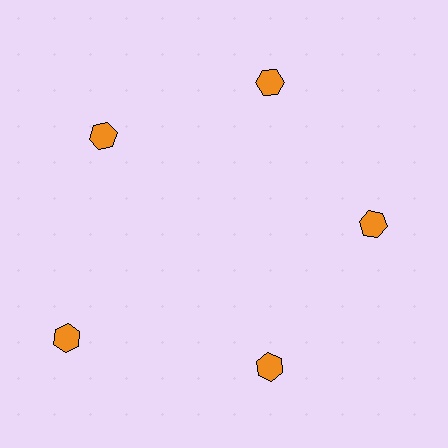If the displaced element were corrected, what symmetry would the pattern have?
It would have 5-fold rotational symmetry — the pattern would map onto itself every 72 degrees.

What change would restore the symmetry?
The symmetry would be restored by moving it inward, back onto the ring so that all 5 hexagons sit at equal angles and equal distance from the center.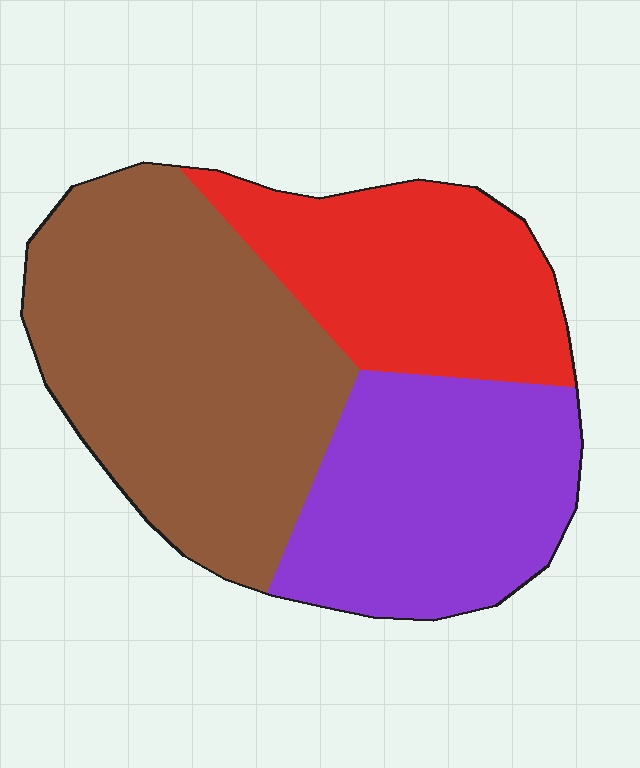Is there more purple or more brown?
Brown.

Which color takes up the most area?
Brown, at roughly 45%.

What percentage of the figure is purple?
Purple covers 30% of the figure.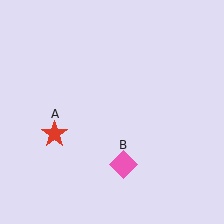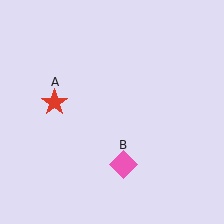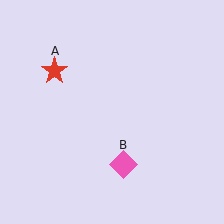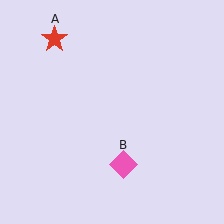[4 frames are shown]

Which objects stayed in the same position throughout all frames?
Pink diamond (object B) remained stationary.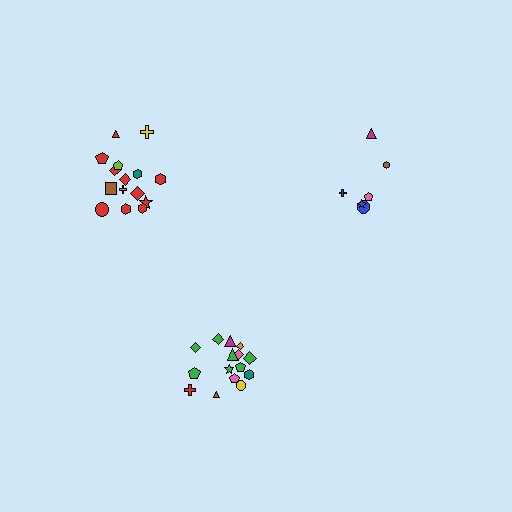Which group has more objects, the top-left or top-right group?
The top-left group.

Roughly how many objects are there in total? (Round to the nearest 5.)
Roughly 35 objects in total.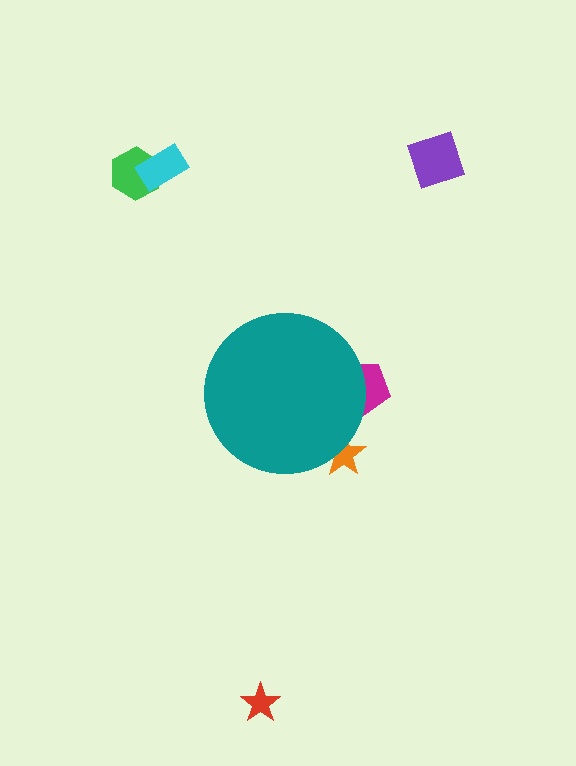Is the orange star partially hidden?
Yes, the orange star is partially hidden behind the teal circle.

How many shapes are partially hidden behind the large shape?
2 shapes are partially hidden.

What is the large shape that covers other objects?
A teal circle.